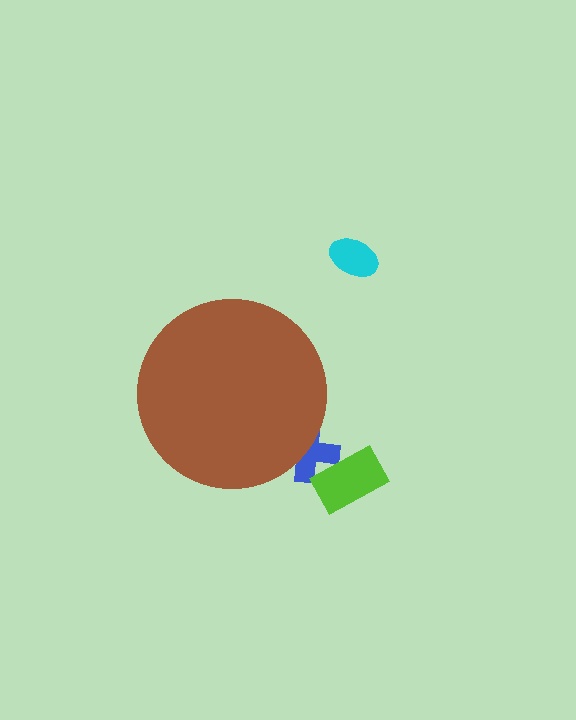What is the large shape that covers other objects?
A brown circle.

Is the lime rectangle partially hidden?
No, the lime rectangle is fully visible.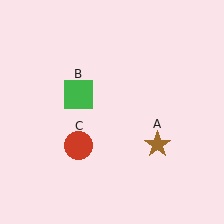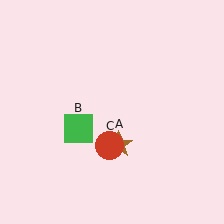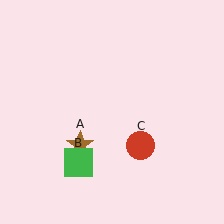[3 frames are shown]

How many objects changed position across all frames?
3 objects changed position: brown star (object A), green square (object B), red circle (object C).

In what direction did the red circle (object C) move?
The red circle (object C) moved right.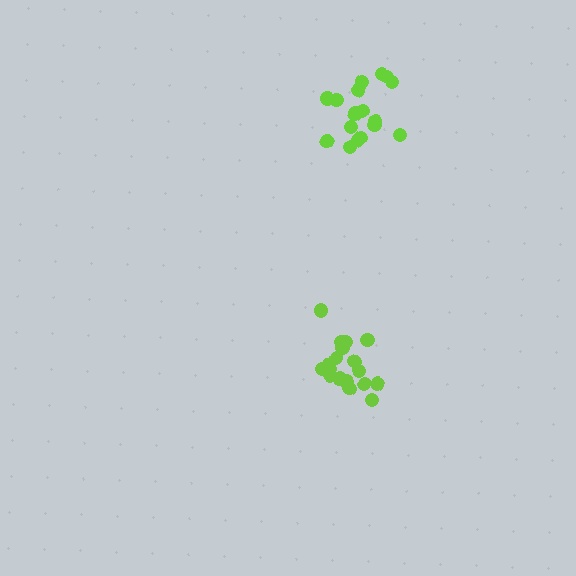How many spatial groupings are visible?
There are 2 spatial groupings.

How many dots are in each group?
Group 1: 19 dots, Group 2: 17 dots (36 total).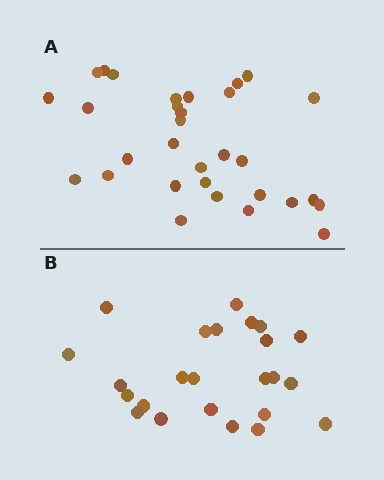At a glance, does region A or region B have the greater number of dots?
Region A (the top region) has more dots.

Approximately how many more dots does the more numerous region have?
Region A has roughly 8 or so more dots than region B.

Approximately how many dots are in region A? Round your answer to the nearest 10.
About 30 dots. (The exact count is 31, which rounds to 30.)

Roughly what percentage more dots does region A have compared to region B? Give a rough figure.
About 30% more.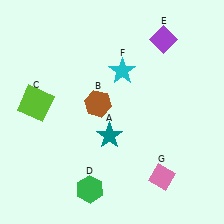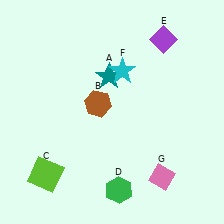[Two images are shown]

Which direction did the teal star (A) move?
The teal star (A) moved up.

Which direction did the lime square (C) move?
The lime square (C) moved down.